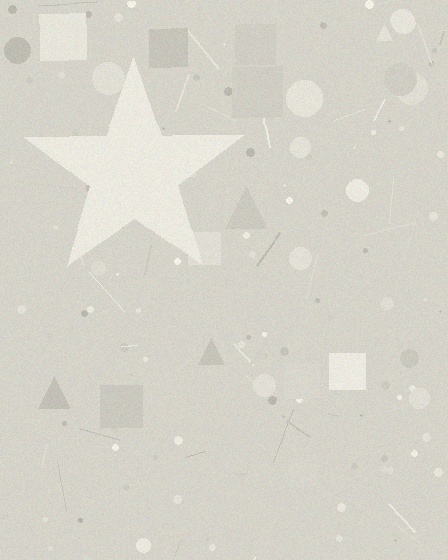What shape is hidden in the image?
A star is hidden in the image.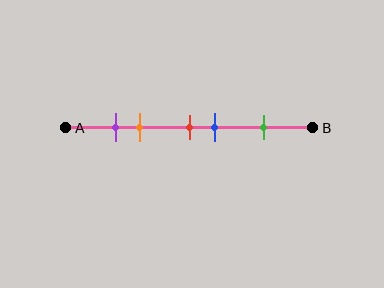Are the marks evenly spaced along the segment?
No, the marks are not evenly spaced.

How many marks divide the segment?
There are 5 marks dividing the segment.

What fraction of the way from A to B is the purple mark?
The purple mark is approximately 20% (0.2) of the way from A to B.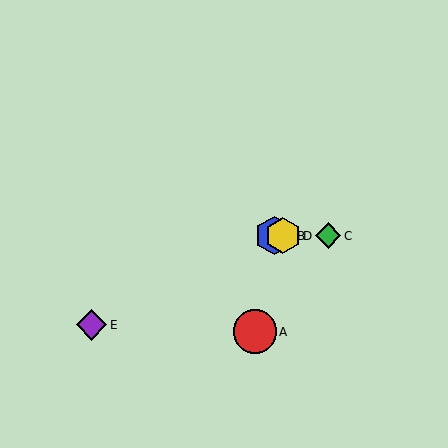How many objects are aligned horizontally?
3 objects (B, C, D) are aligned horizontally.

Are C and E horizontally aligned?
No, C is at y≈236 and E is at y≈325.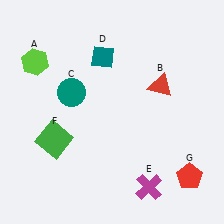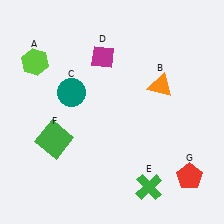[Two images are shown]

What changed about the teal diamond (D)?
In Image 1, D is teal. In Image 2, it changed to magenta.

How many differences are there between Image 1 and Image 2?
There are 3 differences between the two images.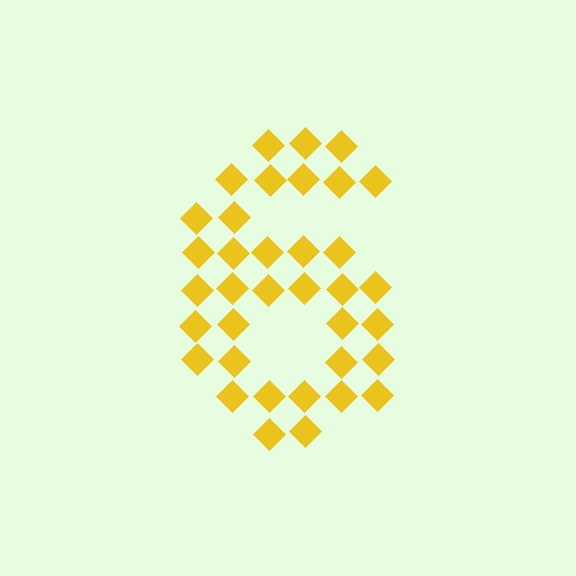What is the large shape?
The large shape is the digit 6.